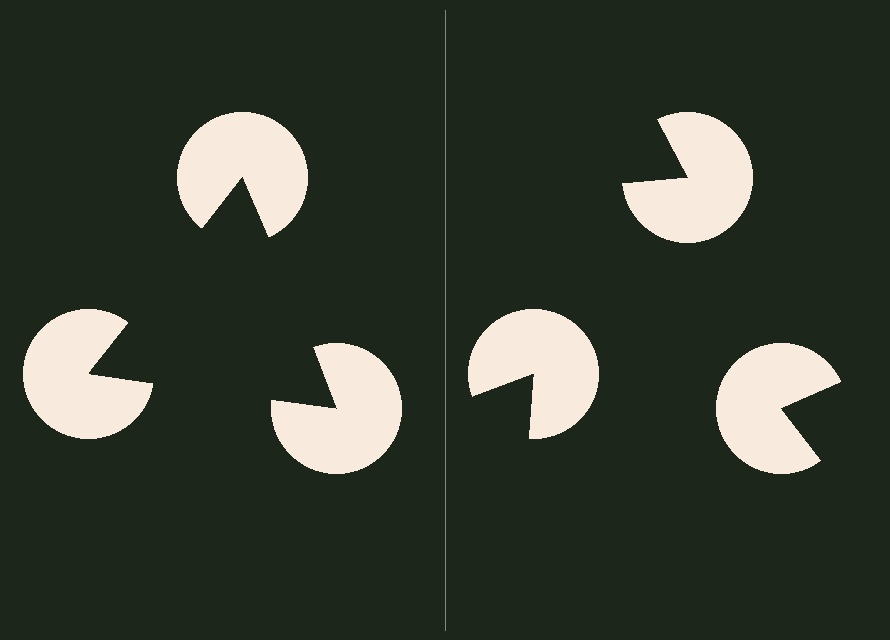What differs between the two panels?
The pac-man discs are positioned identically on both sides; only the wedge orientations differ. On the left they align to a triangle; on the right they are misaligned.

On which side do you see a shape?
An illusory triangle appears on the left side. On the right side the wedge cuts are rotated, so no coherent shape forms.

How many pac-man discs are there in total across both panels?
6 — 3 on each side.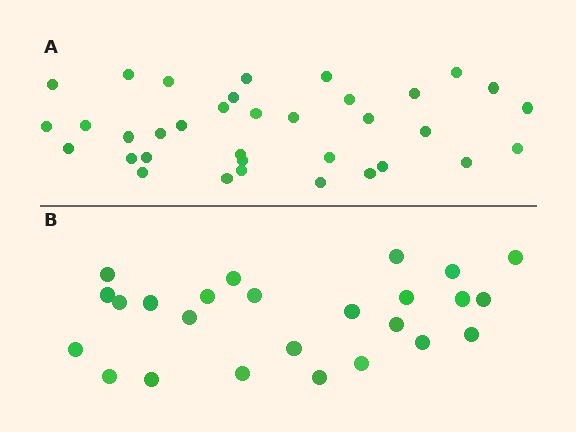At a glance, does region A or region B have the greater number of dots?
Region A (the top region) has more dots.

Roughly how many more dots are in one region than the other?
Region A has roughly 10 or so more dots than region B.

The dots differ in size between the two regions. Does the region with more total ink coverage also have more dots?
No. Region B has more total ink coverage because its dots are larger, but region A actually contains more individual dots. Total area can be misleading — the number of items is what matters here.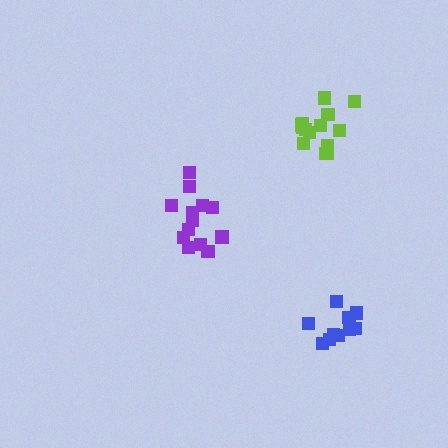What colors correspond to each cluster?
The clusters are colored: lime, purple, blue.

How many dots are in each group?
Group 1: 14 dots, Group 2: 13 dots, Group 3: 11 dots (38 total).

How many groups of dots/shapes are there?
There are 3 groups.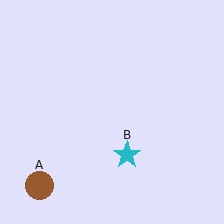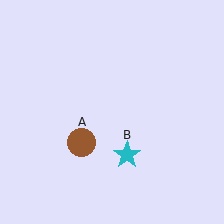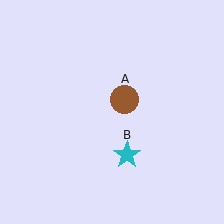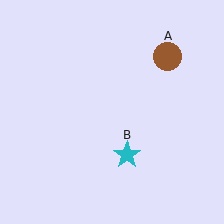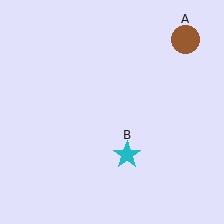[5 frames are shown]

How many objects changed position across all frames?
1 object changed position: brown circle (object A).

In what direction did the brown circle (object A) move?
The brown circle (object A) moved up and to the right.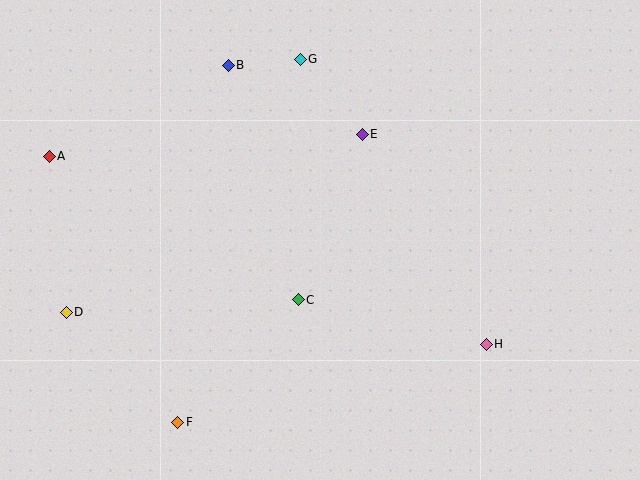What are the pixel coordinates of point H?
Point H is at (486, 344).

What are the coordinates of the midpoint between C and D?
The midpoint between C and D is at (182, 306).